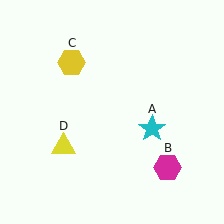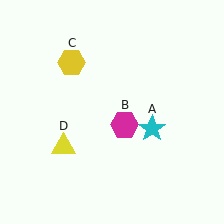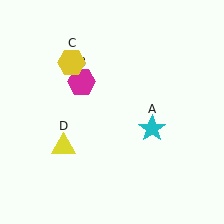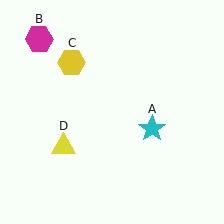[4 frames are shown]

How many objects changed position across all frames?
1 object changed position: magenta hexagon (object B).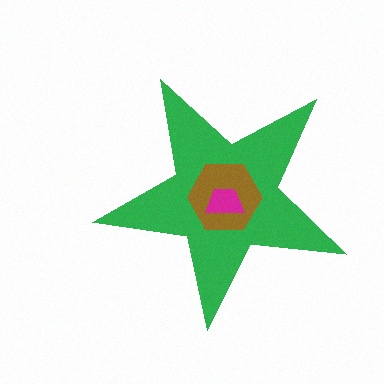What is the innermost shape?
The magenta trapezoid.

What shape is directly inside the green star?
The brown hexagon.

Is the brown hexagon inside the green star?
Yes.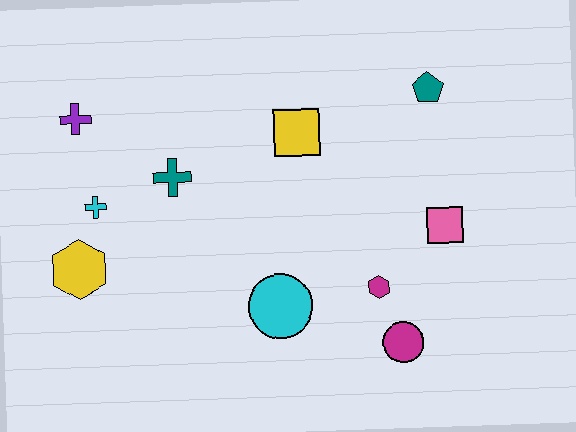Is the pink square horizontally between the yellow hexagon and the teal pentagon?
No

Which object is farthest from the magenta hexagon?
The purple cross is farthest from the magenta hexagon.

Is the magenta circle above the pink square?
No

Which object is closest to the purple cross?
The cyan cross is closest to the purple cross.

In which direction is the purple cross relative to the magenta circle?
The purple cross is to the left of the magenta circle.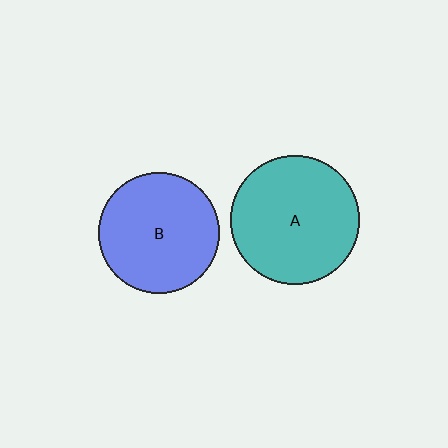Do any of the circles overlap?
No, none of the circles overlap.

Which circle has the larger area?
Circle A (teal).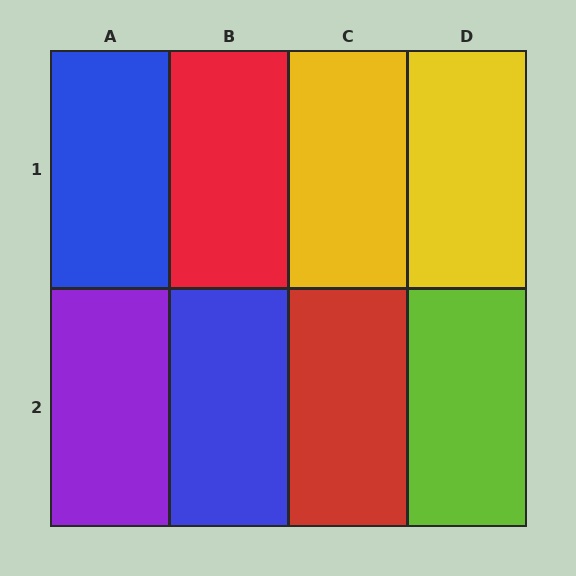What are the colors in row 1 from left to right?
Blue, red, yellow, yellow.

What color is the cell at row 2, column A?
Purple.